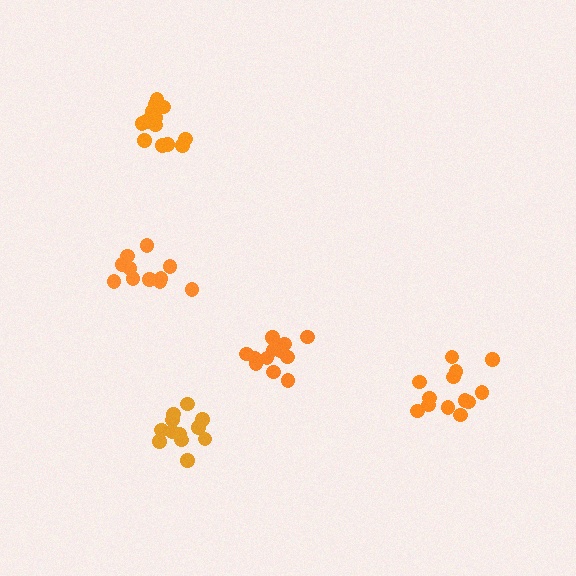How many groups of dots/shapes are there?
There are 5 groups.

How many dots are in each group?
Group 1: 12 dots, Group 2: 11 dots, Group 3: 12 dots, Group 4: 13 dots, Group 5: 13 dots (61 total).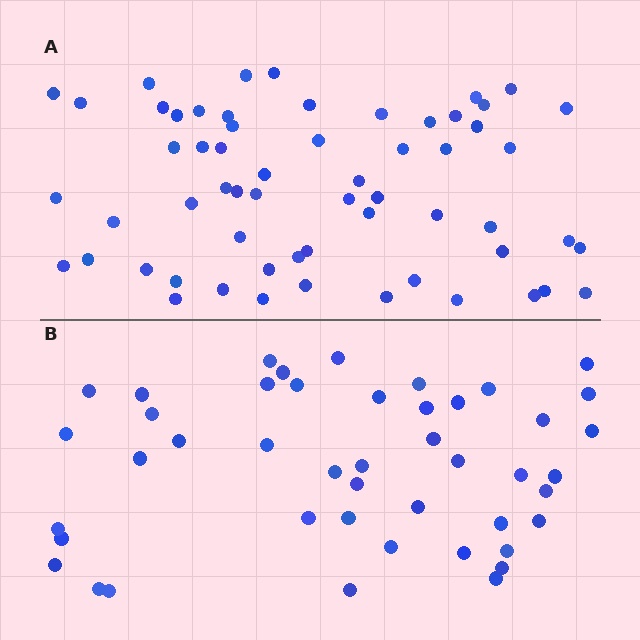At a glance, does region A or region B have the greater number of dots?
Region A (the top region) has more dots.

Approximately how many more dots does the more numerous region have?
Region A has approximately 15 more dots than region B.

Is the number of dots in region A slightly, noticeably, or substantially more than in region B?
Region A has noticeably more, but not dramatically so. The ratio is roughly 1.3 to 1.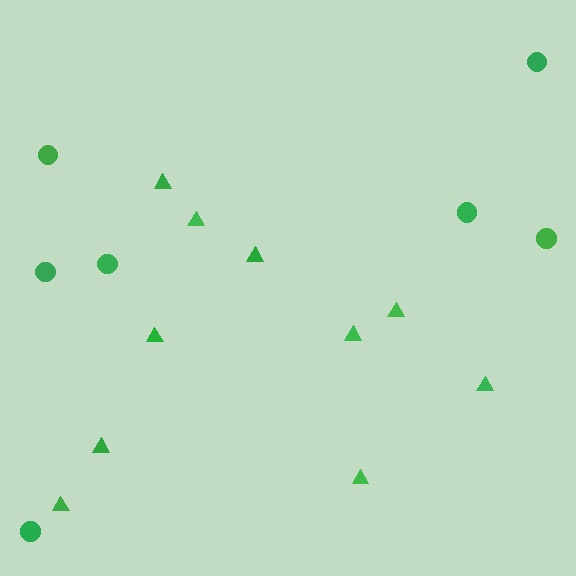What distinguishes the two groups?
There are 2 groups: one group of triangles (10) and one group of circles (7).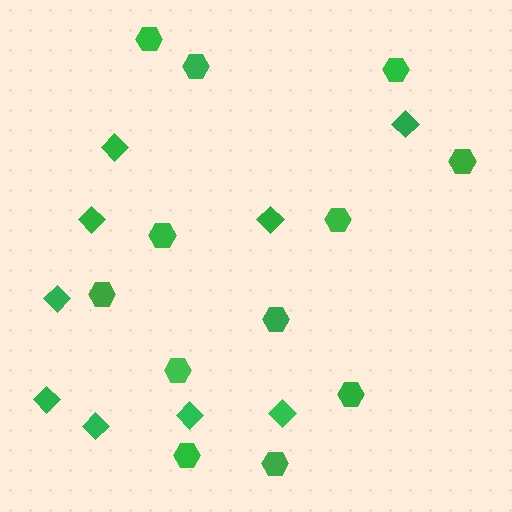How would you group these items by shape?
There are 2 groups: one group of diamonds (9) and one group of hexagons (12).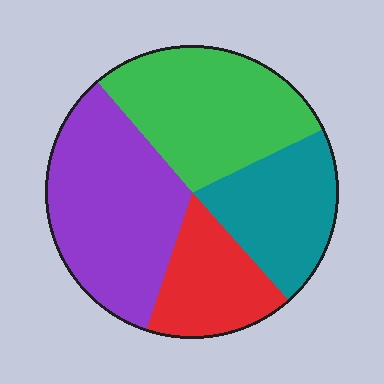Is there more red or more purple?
Purple.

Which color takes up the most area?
Purple, at roughly 35%.